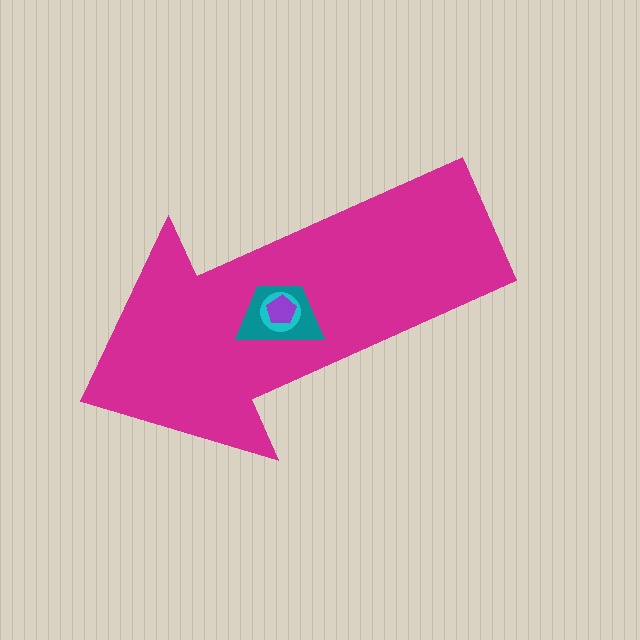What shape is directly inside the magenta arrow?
The teal trapezoid.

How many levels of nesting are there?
4.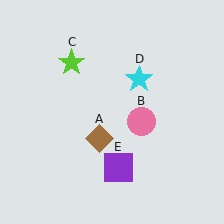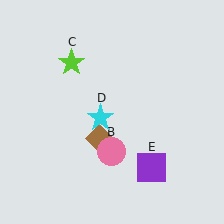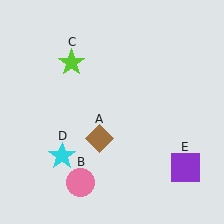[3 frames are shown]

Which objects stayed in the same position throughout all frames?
Brown diamond (object A) and lime star (object C) remained stationary.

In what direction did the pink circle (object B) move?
The pink circle (object B) moved down and to the left.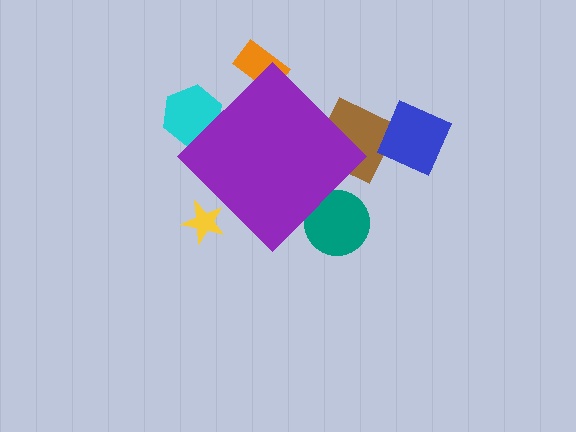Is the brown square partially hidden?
Yes, the brown square is partially hidden behind the purple diamond.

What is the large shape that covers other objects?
A purple diamond.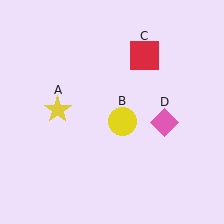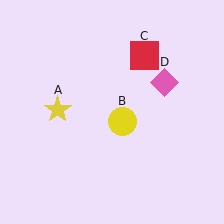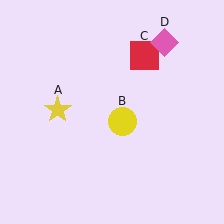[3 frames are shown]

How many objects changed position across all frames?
1 object changed position: pink diamond (object D).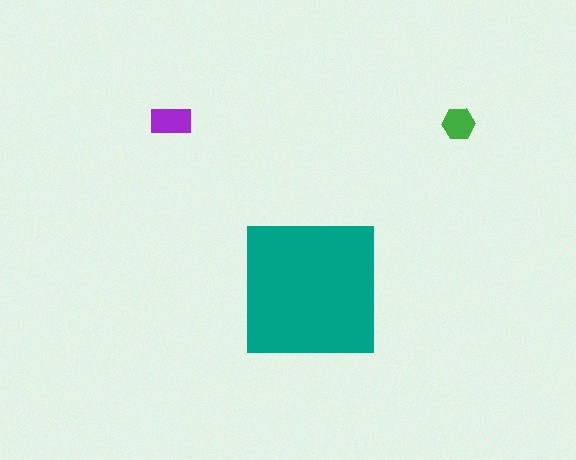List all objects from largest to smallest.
The teal square, the purple rectangle, the green hexagon.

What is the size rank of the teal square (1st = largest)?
1st.